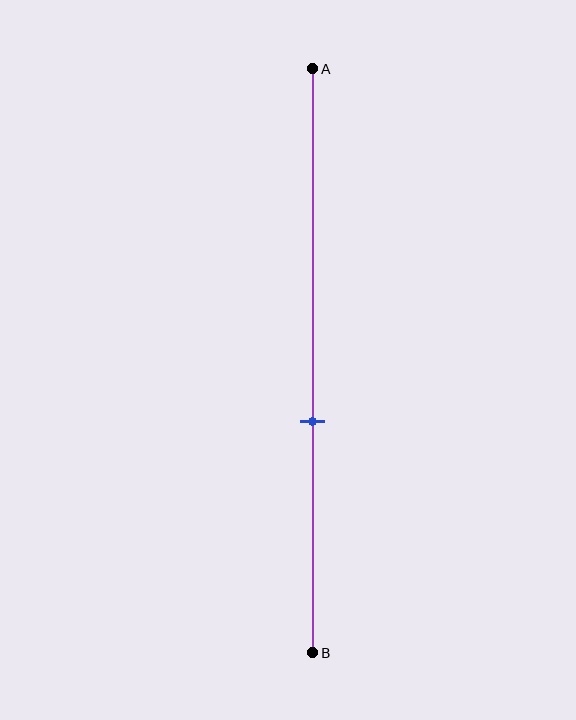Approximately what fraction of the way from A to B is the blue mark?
The blue mark is approximately 60% of the way from A to B.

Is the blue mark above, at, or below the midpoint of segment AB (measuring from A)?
The blue mark is below the midpoint of segment AB.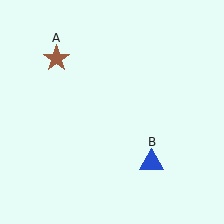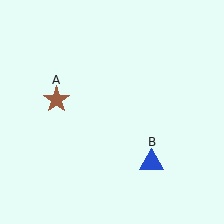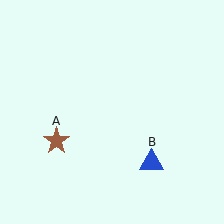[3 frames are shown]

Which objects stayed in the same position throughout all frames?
Blue triangle (object B) remained stationary.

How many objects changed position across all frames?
1 object changed position: brown star (object A).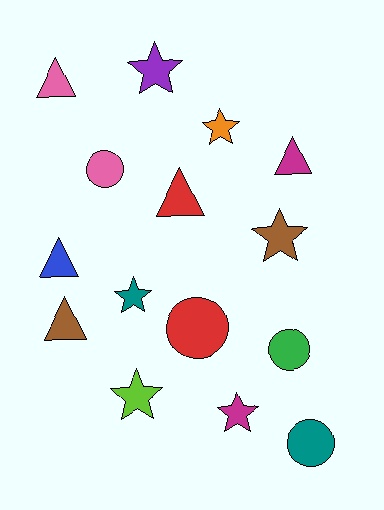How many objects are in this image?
There are 15 objects.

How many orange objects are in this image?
There is 1 orange object.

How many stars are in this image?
There are 6 stars.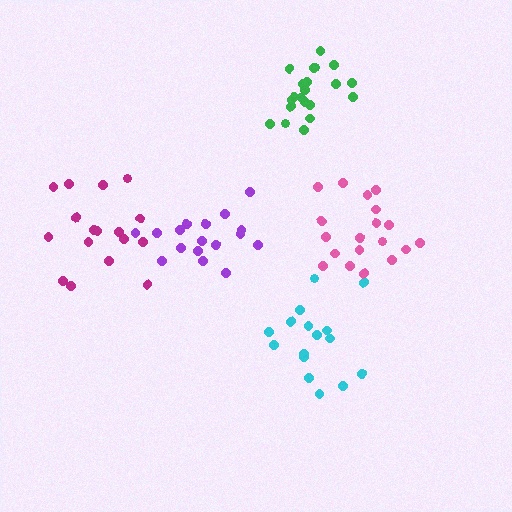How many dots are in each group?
Group 1: 16 dots, Group 2: 19 dots, Group 3: 21 dots, Group 4: 17 dots, Group 5: 17 dots (90 total).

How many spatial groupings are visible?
There are 5 spatial groupings.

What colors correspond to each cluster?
The clusters are colored: cyan, pink, green, purple, magenta.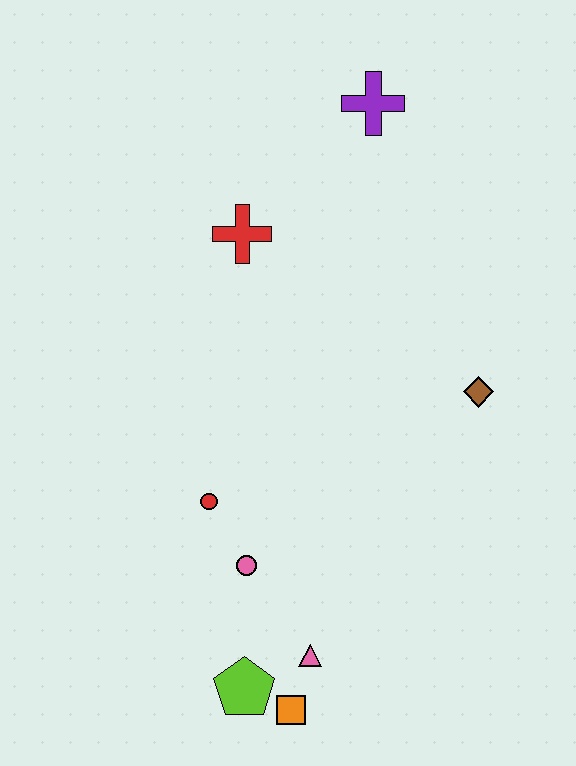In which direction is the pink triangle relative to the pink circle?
The pink triangle is below the pink circle.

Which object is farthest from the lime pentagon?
The purple cross is farthest from the lime pentagon.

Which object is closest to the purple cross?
The red cross is closest to the purple cross.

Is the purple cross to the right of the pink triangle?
Yes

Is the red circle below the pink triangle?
No